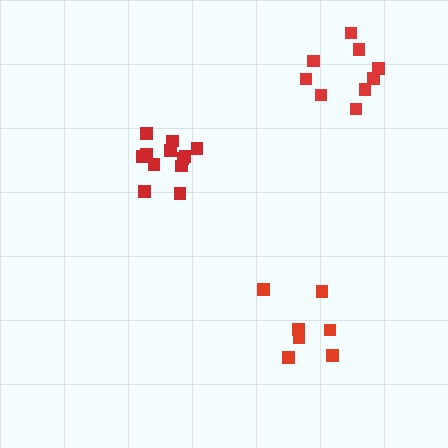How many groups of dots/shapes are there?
There are 3 groups.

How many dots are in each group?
Group 1: 9 dots, Group 2: 12 dots, Group 3: 7 dots (28 total).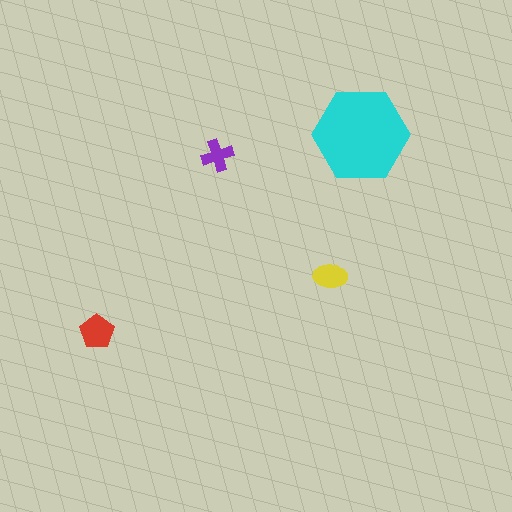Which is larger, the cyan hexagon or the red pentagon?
The cyan hexagon.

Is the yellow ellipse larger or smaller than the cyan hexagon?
Smaller.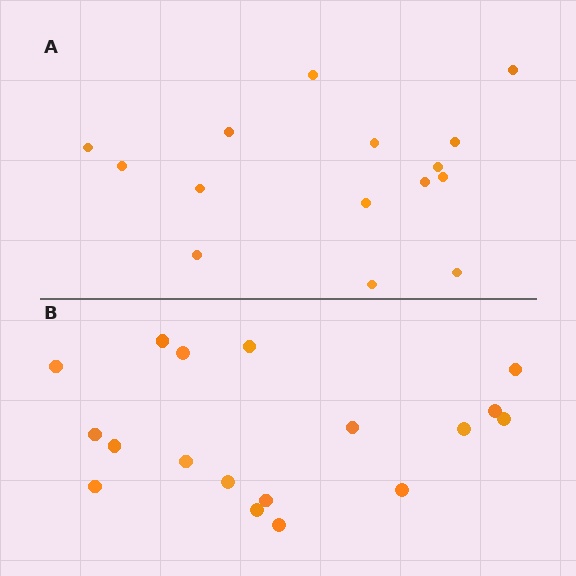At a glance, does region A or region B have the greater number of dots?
Region B (the bottom region) has more dots.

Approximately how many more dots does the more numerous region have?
Region B has just a few more — roughly 2 or 3 more dots than region A.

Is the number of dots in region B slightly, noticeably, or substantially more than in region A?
Region B has only slightly more — the two regions are fairly close. The ratio is roughly 1.2 to 1.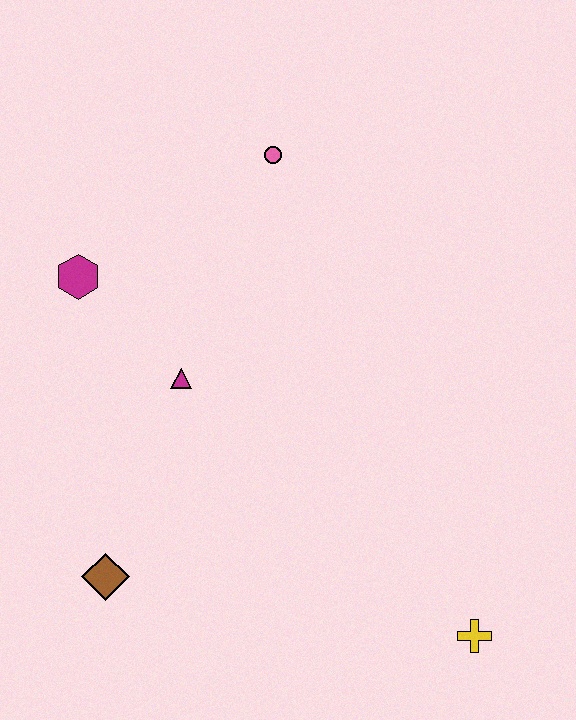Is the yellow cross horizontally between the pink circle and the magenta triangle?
No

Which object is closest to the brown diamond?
The magenta triangle is closest to the brown diamond.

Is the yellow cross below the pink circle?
Yes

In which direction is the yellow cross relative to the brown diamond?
The yellow cross is to the right of the brown diamond.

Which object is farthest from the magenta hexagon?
The yellow cross is farthest from the magenta hexagon.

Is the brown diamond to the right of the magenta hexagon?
Yes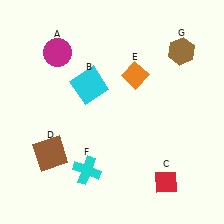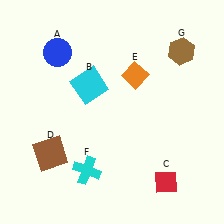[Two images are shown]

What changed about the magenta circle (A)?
In Image 1, A is magenta. In Image 2, it changed to blue.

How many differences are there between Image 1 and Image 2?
There is 1 difference between the two images.